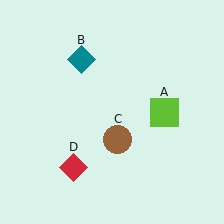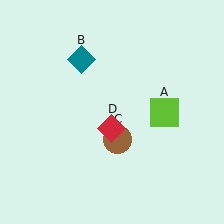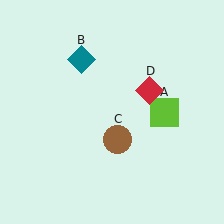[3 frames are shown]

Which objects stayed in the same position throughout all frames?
Lime square (object A) and teal diamond (object B) and brown circle (object C) remained stationary.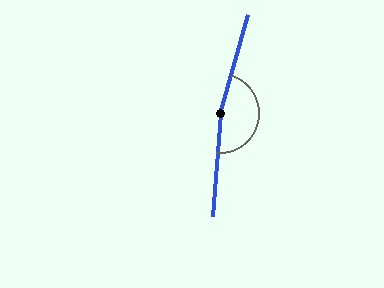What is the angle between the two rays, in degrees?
Approximately 168 degrees.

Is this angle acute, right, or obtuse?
It is obtuse.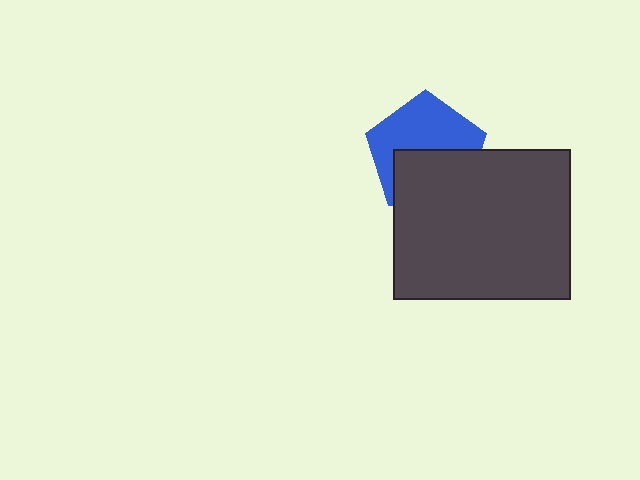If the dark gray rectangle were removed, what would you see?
You would see the complete blue pentagon.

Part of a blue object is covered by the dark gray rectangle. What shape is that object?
It is a pentagon.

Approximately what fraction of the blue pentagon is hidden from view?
Roughly 45% of the blue pentagon is hidden behind the dark gray rectangle.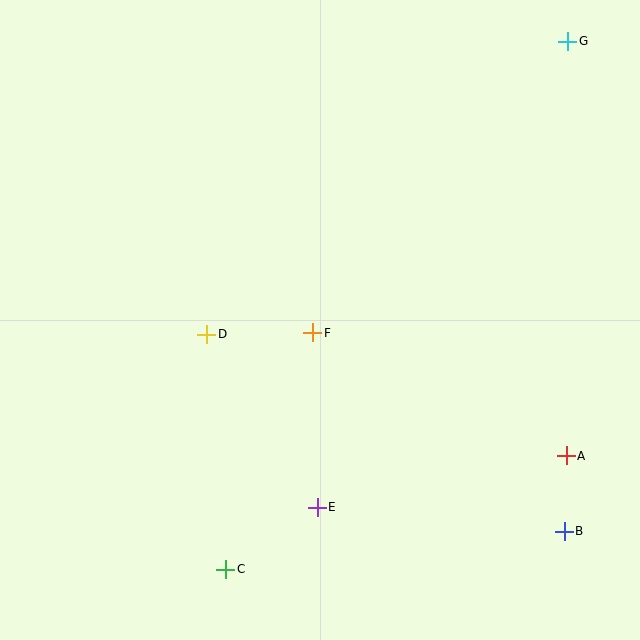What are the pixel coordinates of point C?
Point C is at (226, 569).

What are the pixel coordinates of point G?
Point G is at (568, 41).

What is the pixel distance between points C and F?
The distance between C and F is 252 pixels.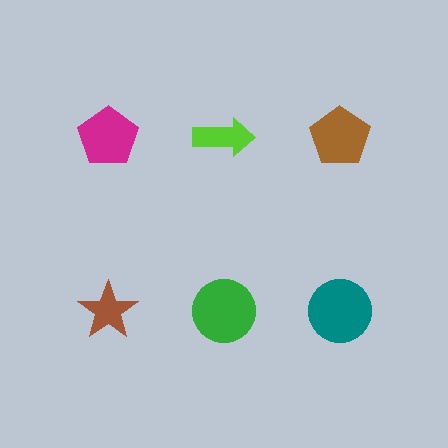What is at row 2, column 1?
A brown star.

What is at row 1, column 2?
A lime arrow.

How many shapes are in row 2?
3 shapes.